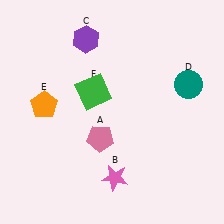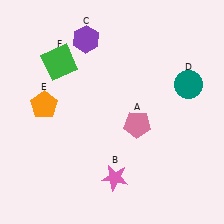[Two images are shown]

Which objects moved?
The objects that moved are: the pink pentagon (A), the green square (F).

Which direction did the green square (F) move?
The green square (F) moved left.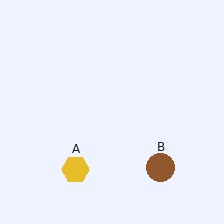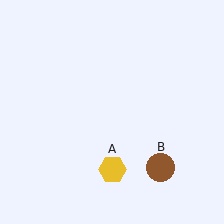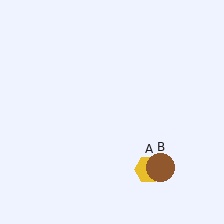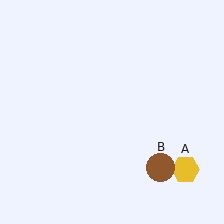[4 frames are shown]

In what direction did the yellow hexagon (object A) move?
The yellow hexagon (object A) moved right.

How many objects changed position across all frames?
1 object changed position: yellow hexagon (object A).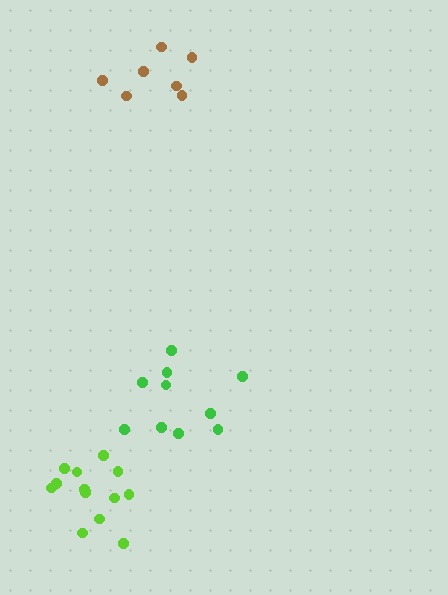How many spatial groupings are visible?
There are 3 spatial groupings.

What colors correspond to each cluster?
The clusters are colored: brown, lime, green.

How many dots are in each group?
Group 1: 7 dots, Group 2: 13 dots, Group 3: 10 dots (30 total).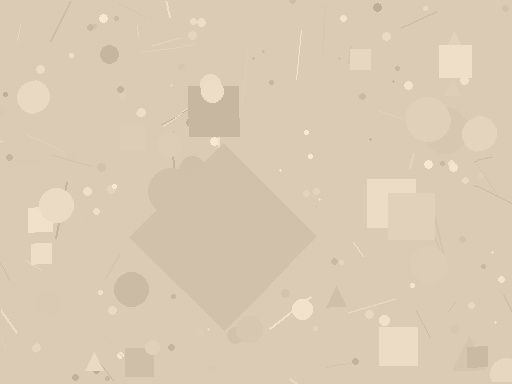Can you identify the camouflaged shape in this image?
The camouflaged shape is a diamond.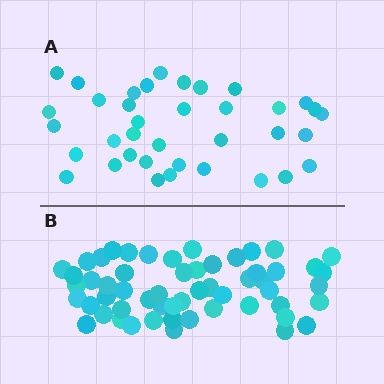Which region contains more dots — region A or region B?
Region B (the bottom region) has more dots.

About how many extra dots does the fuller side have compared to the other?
Region B has approximately 20 more dots than region A.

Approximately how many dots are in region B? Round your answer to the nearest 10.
About 60 dots. (The exact count is 56, which rounds to 60.)